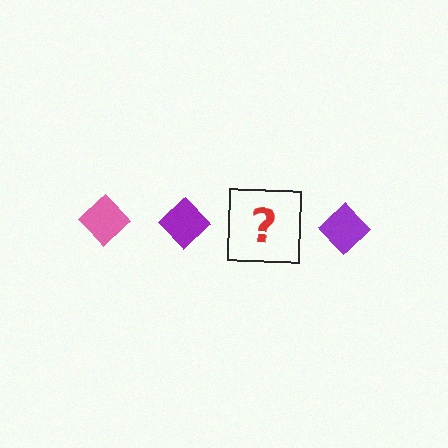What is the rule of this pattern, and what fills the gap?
The rule is that the pattern cycles through pink, purple diamonds. The gap should be filled with a pink diamond.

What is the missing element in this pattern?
The missing element is a pink diamond.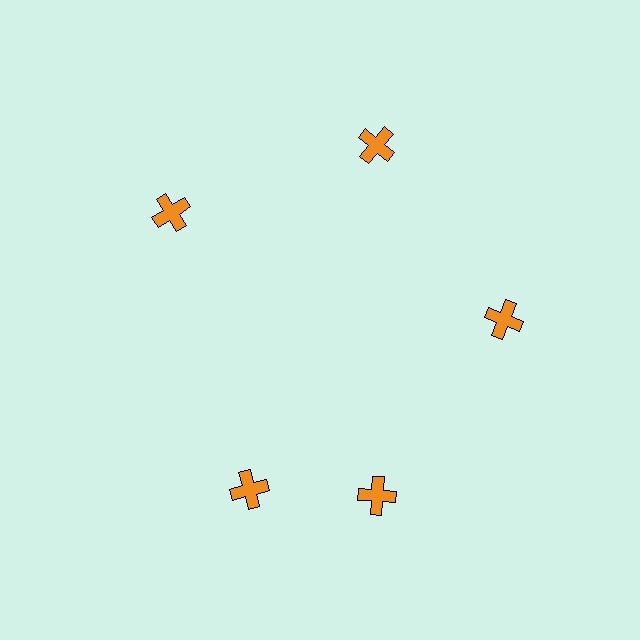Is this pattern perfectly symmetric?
No. The 5 orange crosses are arranged in a ring, but one element near the 8 o'clock position is rotated out of alignment along the ring, breaking the 5-fold rotational symmetry.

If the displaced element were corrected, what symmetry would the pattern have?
It would have 5-fold rotational symmetry — the pattern would map onto itself every 72 degrees.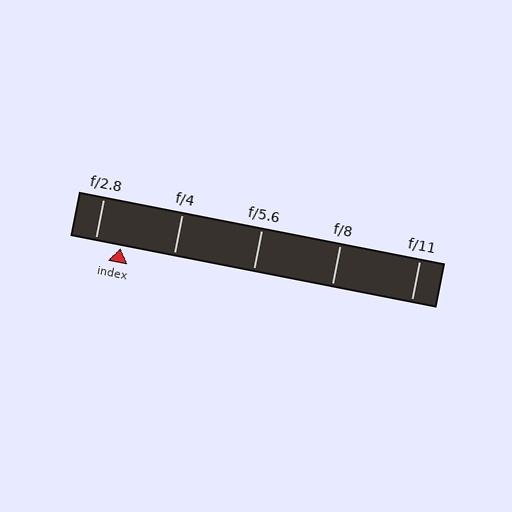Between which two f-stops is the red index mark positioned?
The index mark is between f/2.8 and f/4.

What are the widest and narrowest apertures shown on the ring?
The widest aperture shown is f/2.8 and the narrowest is f/11.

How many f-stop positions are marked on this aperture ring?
There are 5 f-stop positions marked.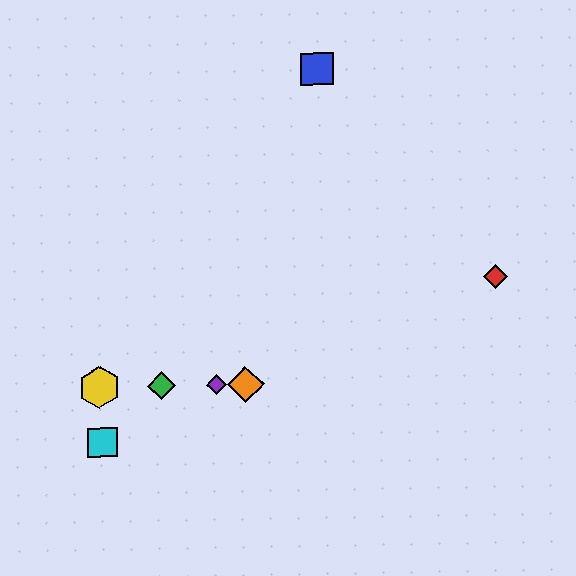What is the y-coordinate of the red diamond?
The red diamond is at y≈277.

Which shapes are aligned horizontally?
The green diamond, the yellow hexagon, the purple diamond, the orange diamond are aligned horizontally.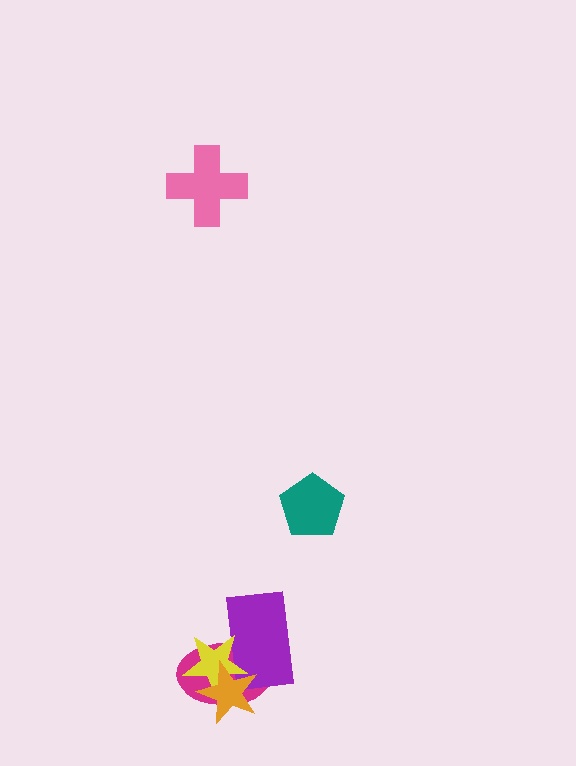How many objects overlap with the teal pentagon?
0 objects overlap with the teal pentagon.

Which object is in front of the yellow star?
The orange star is in front of the yellow star.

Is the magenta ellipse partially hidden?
Yes, it is partially covered by another shape.